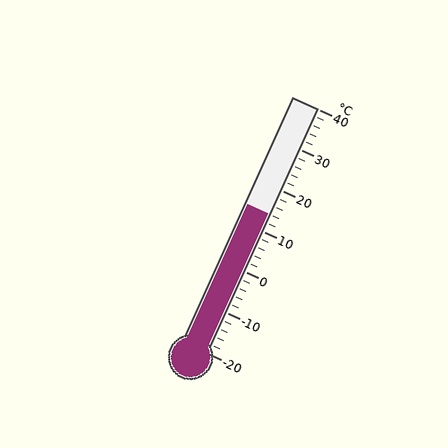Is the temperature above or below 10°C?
The temperature is above 10°C.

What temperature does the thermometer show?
The thermometer shows approximately 14°C.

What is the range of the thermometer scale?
The thermometer scale ranges from -20°C to 40°C.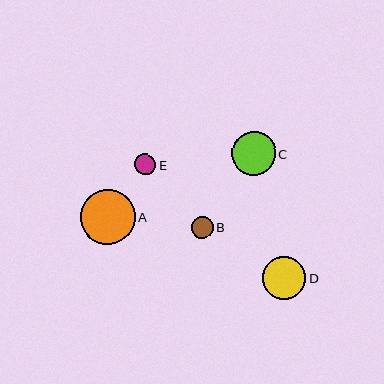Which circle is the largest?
Circle A is the largest with a size of approximately 55 pixels.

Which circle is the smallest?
Circle E is the smallest with a size of approximately 21 pixels.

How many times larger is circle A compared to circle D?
Circle A is approximately 1.3 times the size of circle D.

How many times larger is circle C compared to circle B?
Circle C is approximately 2.0 times the size of circle B.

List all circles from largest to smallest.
From largest to smallest: A, C, D, B, E.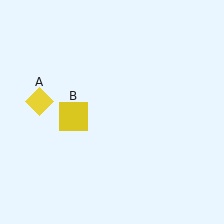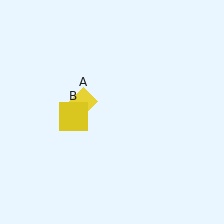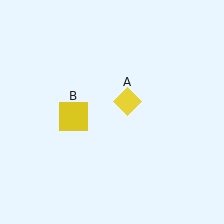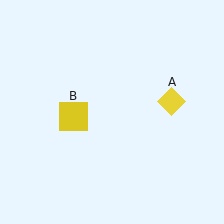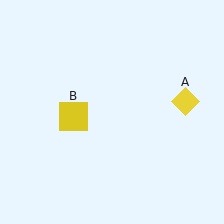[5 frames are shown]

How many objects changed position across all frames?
1 object changed position: yellow diamond (object A).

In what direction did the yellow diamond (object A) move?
The yellow diamond (object A) moved right.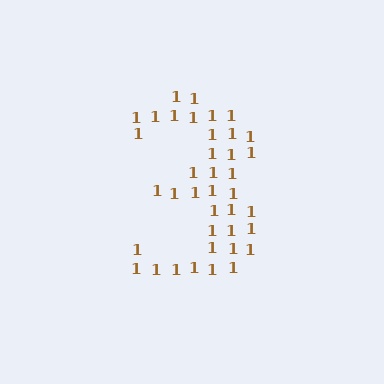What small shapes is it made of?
It is made of small digit 1's.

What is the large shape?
The large shape is the digit 3.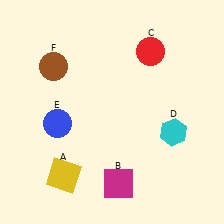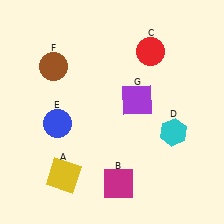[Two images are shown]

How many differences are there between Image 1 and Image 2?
There is 1 difference between the two images.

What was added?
A purple square (G) was added in Image 2.